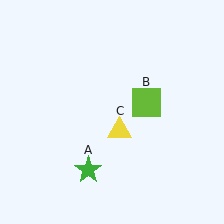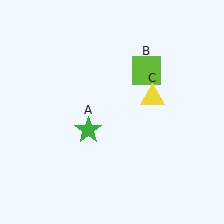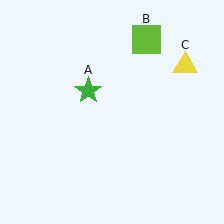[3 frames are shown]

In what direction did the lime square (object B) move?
The lime square (object B) moved up.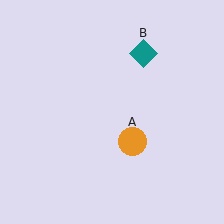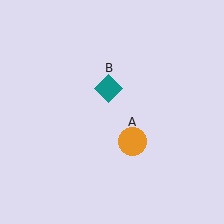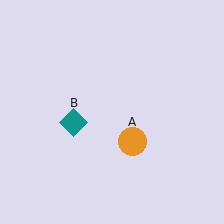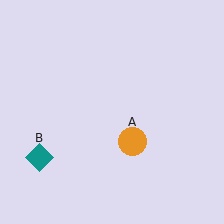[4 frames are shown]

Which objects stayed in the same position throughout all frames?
Orange circle (object A) remained stationary.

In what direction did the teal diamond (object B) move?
The teal diamond (object B) moved down and to the left.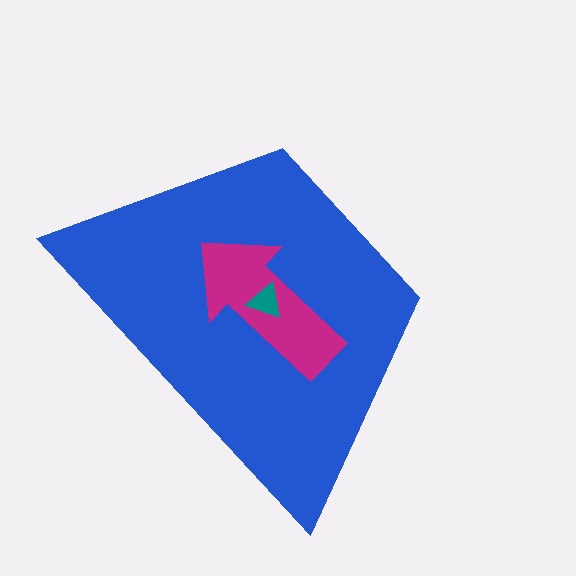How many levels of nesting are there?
3.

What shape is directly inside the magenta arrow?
The teal triangle.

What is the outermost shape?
The blue trapezoid.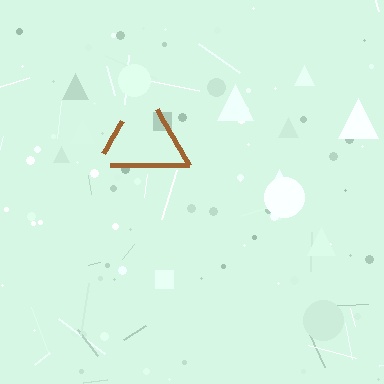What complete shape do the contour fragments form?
The contour fragments form a triangle.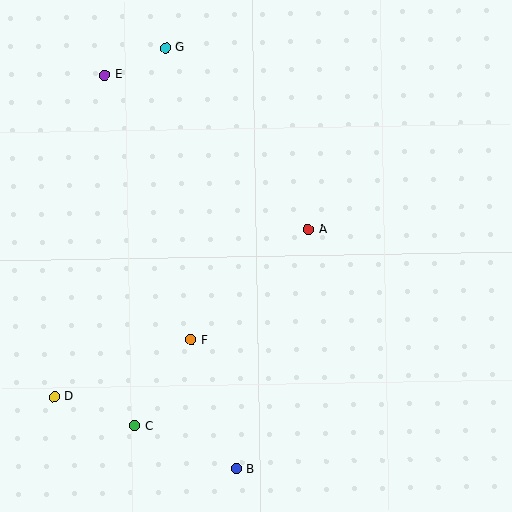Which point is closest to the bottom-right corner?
Point B is closest to the bottom-right corner.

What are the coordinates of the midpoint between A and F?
The midpoint between A and F is at (250, 285).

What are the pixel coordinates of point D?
Point D is at (55, 397).